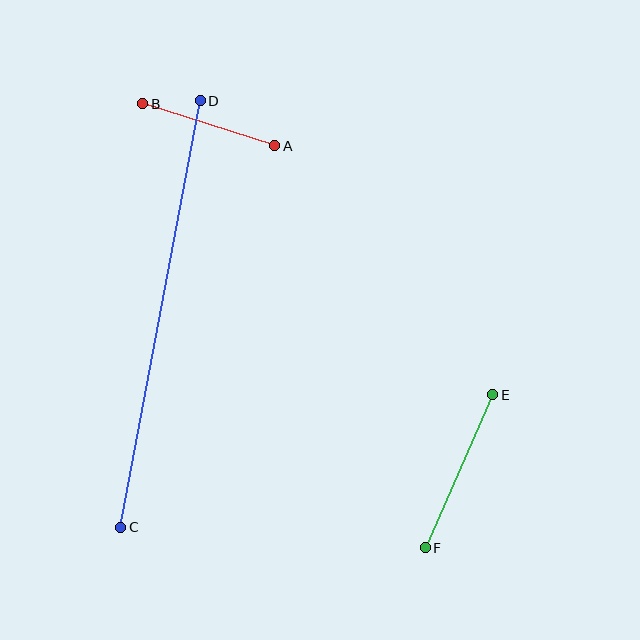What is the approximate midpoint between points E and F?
The midpoint is at approximately (459, 471) pixels.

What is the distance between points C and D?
The distance is approximately 434 pixels.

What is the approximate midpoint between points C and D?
The midpoint is at approximately (161, 314) pixels.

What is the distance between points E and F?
The distance is approximately 168 pixels.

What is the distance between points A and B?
The distance is approximately 139 pixels.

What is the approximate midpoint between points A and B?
The midpoint is at approximately (209, 125) pixels.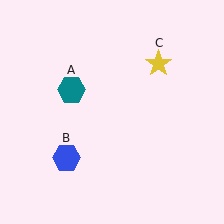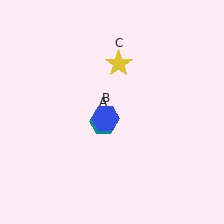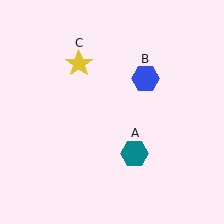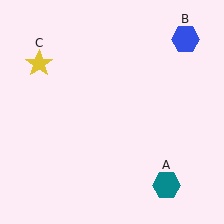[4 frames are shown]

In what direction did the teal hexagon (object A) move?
The teal hexagon (object A) moved down and to the right.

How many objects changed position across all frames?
3 objects changed position: teal hexagon (object A), blue hexagon (object B), yellow star (object C).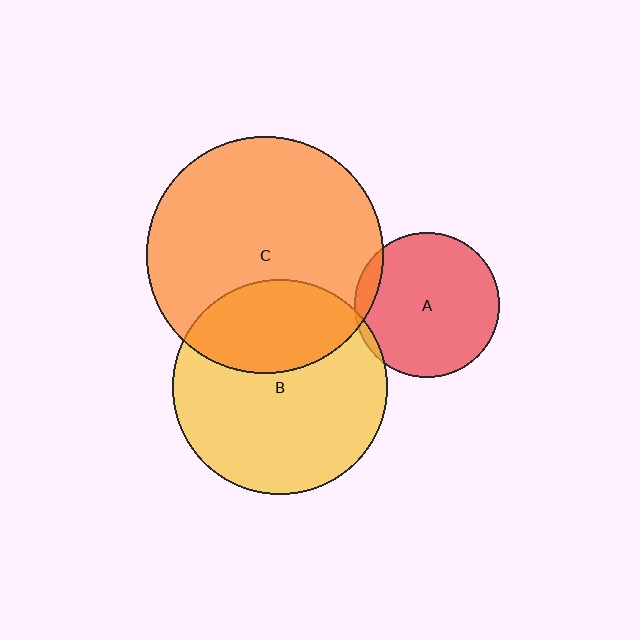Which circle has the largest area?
Circle C (orange).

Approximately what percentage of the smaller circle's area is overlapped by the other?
Approximately 5%.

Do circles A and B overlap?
Yes.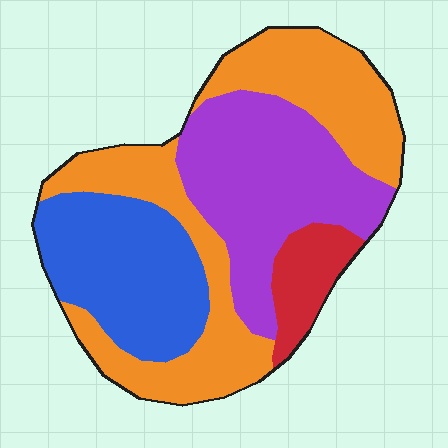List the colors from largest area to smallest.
From largest to smallest: orange, purple, blue, red.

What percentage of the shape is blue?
Blue covers roughly 25% of the shape.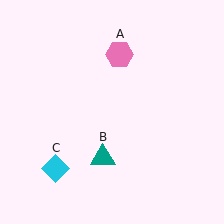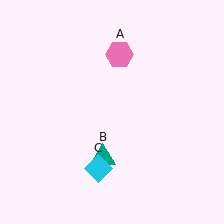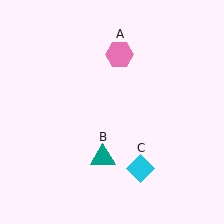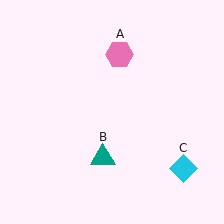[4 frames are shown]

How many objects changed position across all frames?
1 object changed position: cyan diamond (object C).